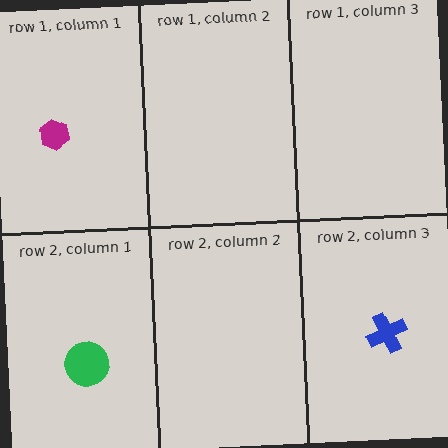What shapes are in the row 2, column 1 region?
The green circle.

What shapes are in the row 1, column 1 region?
The magenta hexagon.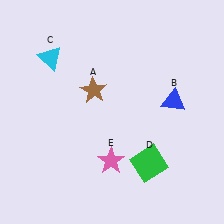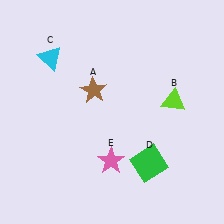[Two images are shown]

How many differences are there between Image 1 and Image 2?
There is 1 difference between the two images.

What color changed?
The triangle (B) changed from blue in Image 1 to lime in Image 2.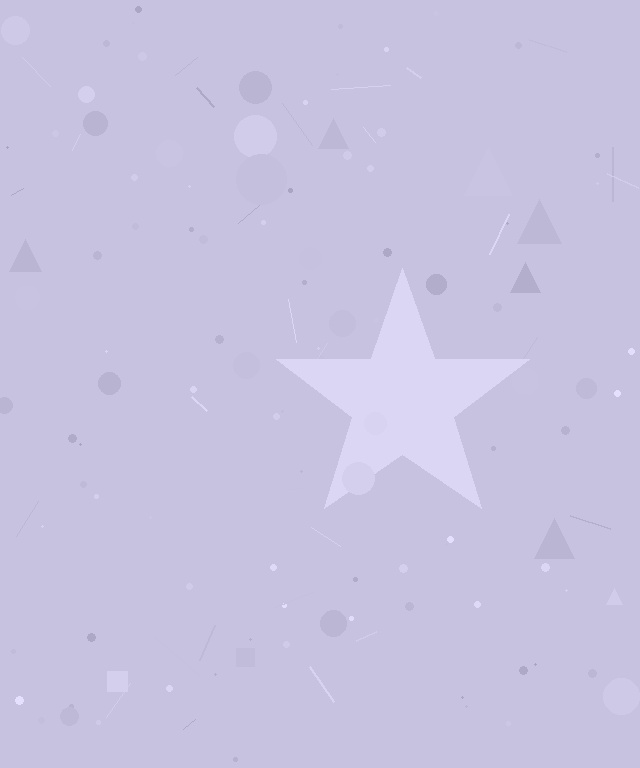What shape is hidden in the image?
A star is hidden in the image.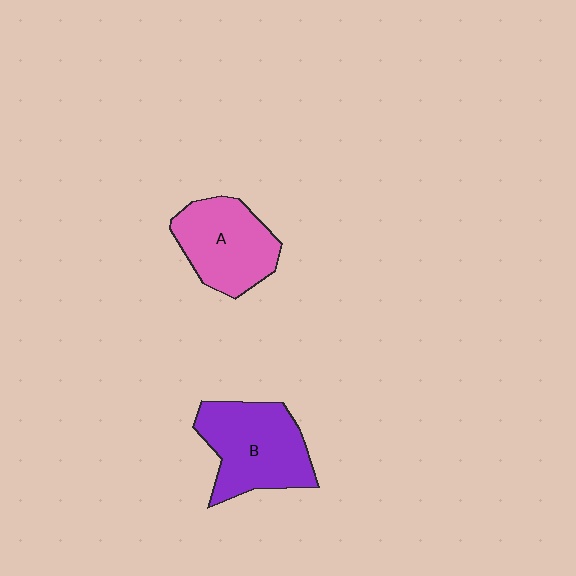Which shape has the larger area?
Shape B (purple).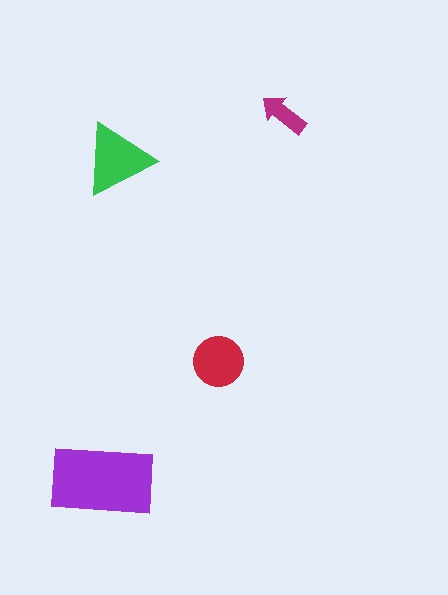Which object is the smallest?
The magenta arrow.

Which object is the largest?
The purple rectangle.